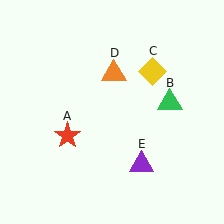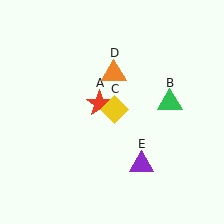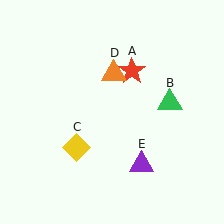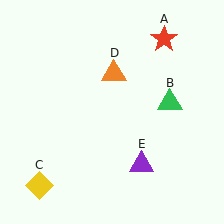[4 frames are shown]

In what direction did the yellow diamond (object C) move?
The yellow diamond (object C) moved down and to the left.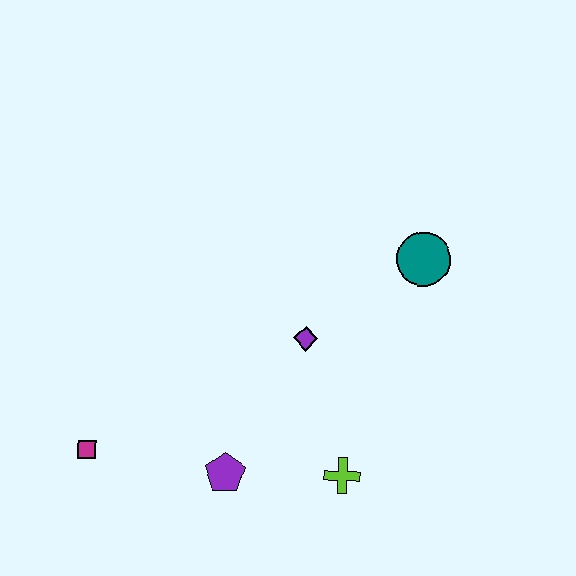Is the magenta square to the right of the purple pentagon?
No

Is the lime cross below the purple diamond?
Yes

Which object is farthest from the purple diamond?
The magenta square is farthest from the purple diamond.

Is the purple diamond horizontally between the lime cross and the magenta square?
Yes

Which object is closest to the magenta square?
The purple pentagon is closest to the magenta square.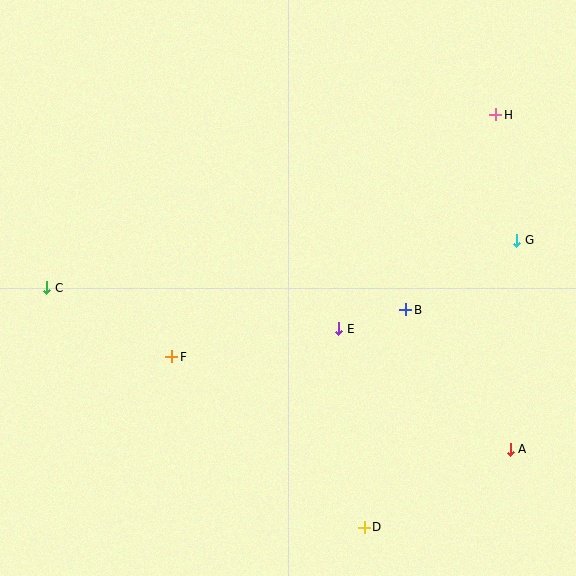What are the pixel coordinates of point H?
Point H is at (496, 115).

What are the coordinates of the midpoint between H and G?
The midpoint between H and G is at (506, 178).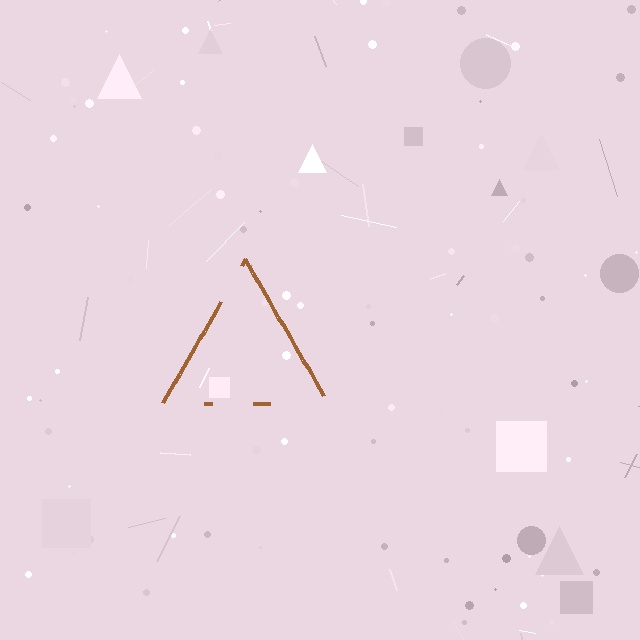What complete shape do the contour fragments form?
The contour fragments form a triangle.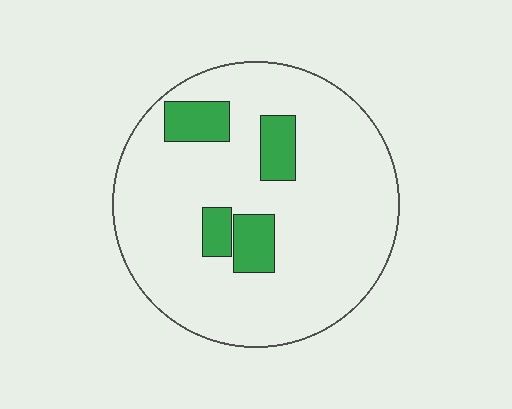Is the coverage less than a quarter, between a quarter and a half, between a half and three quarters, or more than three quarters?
Less than a quarter.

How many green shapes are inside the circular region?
4.